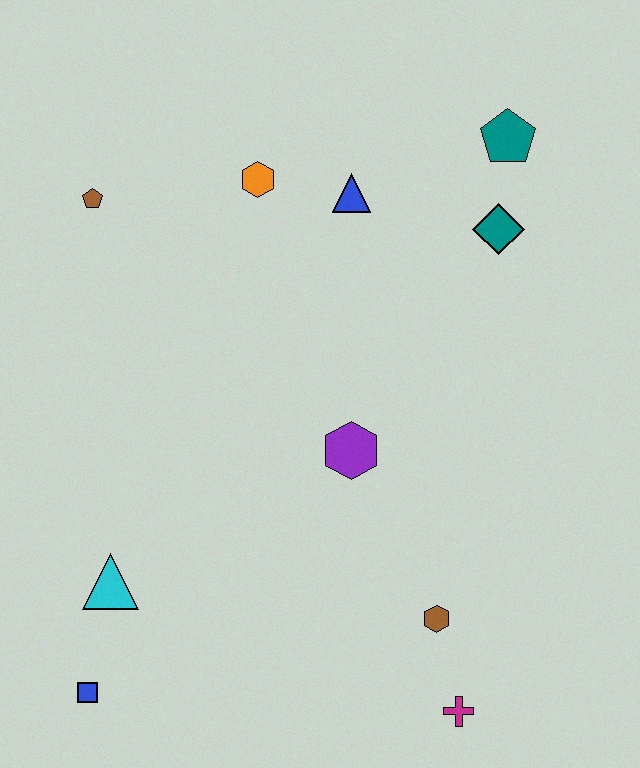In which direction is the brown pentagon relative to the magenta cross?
The brown pentagon is above the magenta cross.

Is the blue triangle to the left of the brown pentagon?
No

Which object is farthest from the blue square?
The teal pentagon is farthest from the blue square.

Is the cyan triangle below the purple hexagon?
Yes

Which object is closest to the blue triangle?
The orange hexagon is closest to the blue triangle.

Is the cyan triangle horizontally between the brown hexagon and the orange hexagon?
No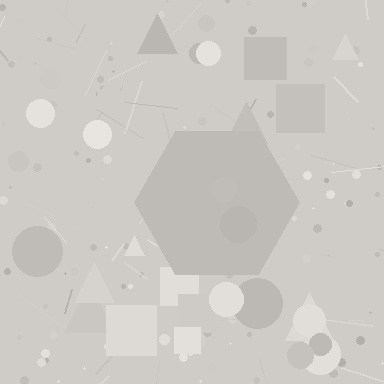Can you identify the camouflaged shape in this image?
The camouflaged shape is a hexagon.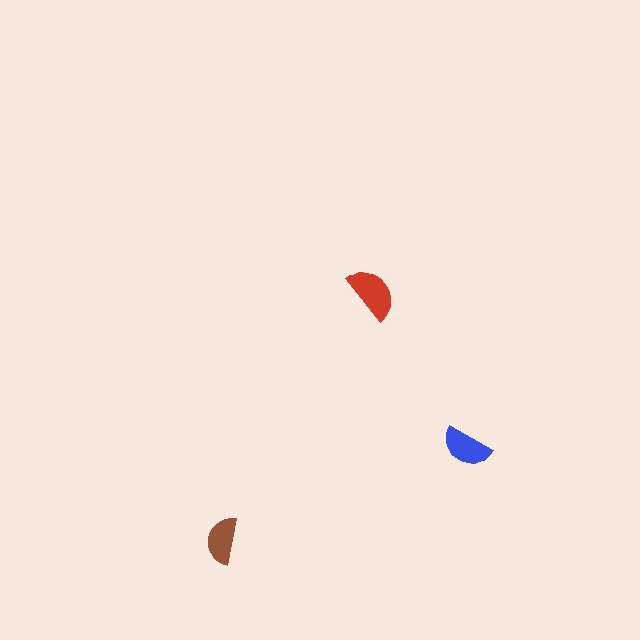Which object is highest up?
The red semicircle is topmost.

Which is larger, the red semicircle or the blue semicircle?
The red one.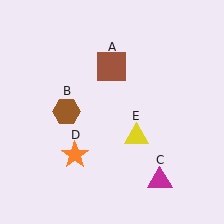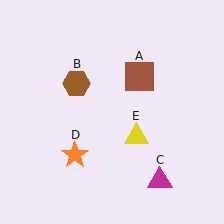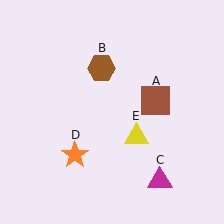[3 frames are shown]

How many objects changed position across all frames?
2 objects changed position: brown square (object A), brown hexagon (object B).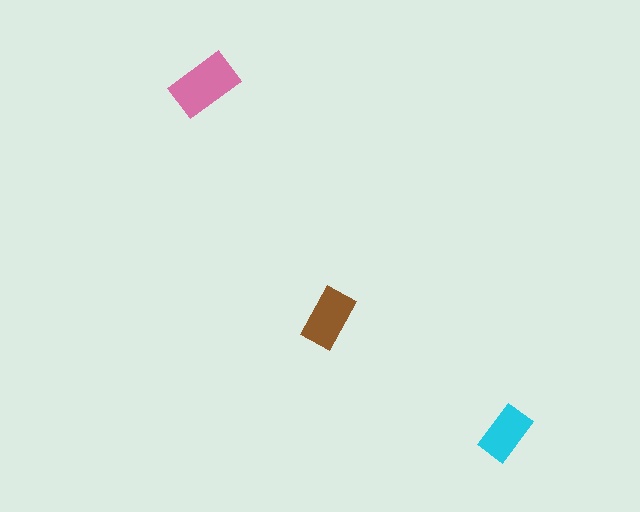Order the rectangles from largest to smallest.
the pink one, the brown one, the cyan one.